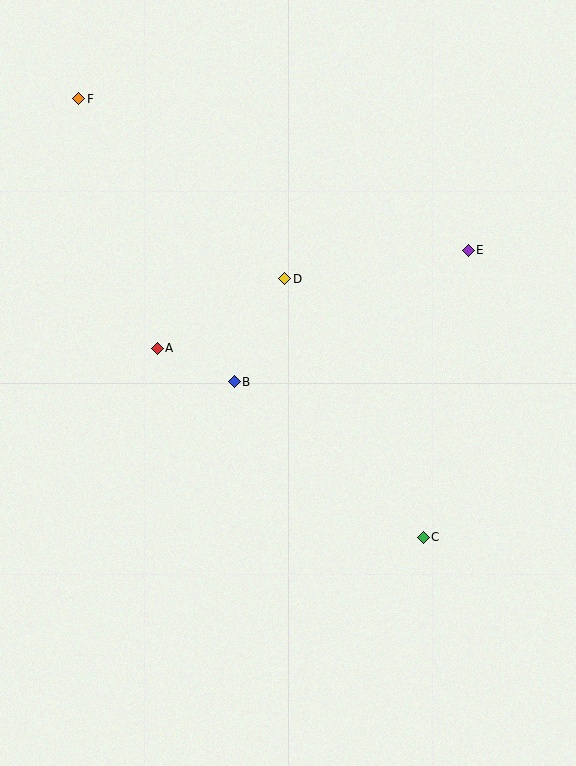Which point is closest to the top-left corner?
Point F is closest to the top-left corner.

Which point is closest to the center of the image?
Point B at (234, 382) is closest to the center.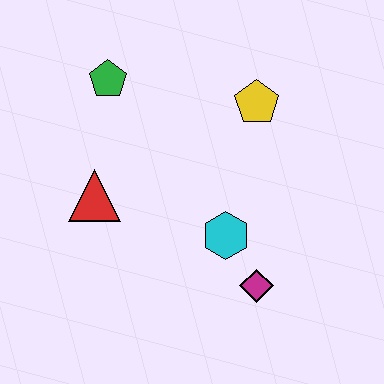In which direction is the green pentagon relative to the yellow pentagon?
The green pentagon is to the left of the yellow pentagon.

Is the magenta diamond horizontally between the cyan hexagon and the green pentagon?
No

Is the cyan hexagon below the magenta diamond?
No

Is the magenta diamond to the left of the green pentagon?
No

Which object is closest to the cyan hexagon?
The magenta diamond is closest to the cyan hexagon.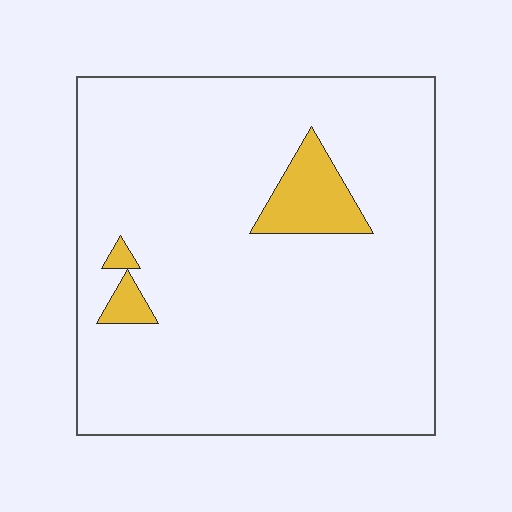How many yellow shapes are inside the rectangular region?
3.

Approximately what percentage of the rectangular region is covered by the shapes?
Approximately 5%.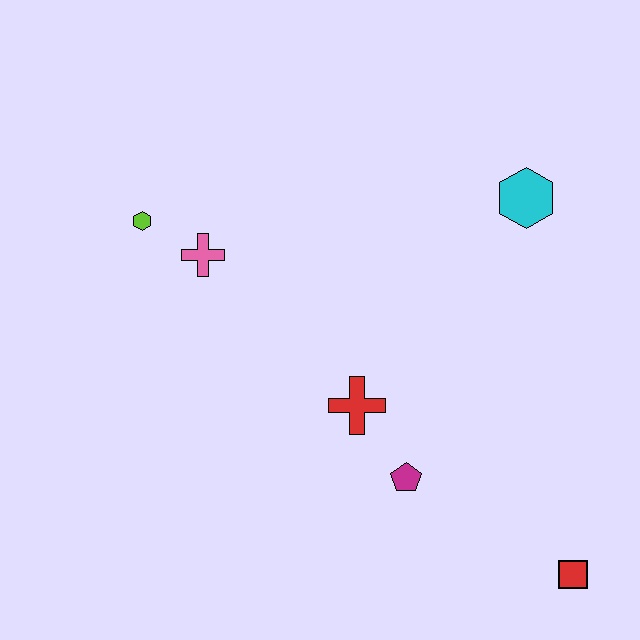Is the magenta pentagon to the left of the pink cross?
No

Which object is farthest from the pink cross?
The red square is farthest from the pink cross.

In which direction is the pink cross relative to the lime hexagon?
The pink cross is to the right of the lime hexagon.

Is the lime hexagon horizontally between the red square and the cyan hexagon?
No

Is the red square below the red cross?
Yes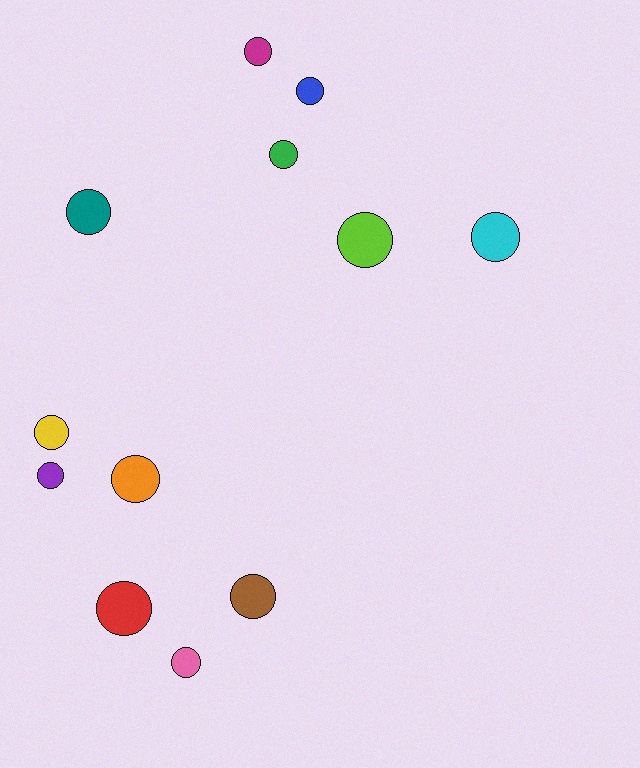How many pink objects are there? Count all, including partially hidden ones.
There is 1 pink object.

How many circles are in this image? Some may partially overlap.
There are 12 circles.